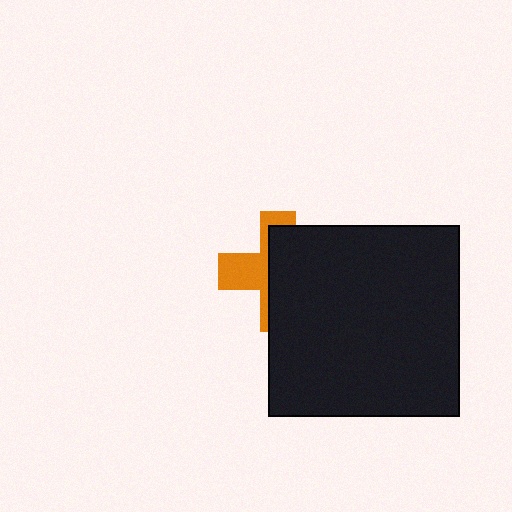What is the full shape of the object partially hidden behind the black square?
The partially hidden object is an orange cross.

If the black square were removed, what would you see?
You would see the complete orange cross.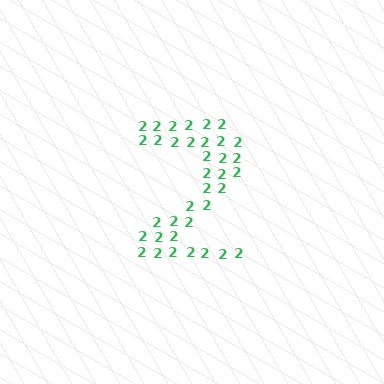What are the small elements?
The small elements are digit 2's.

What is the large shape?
The large shape is the digit 2.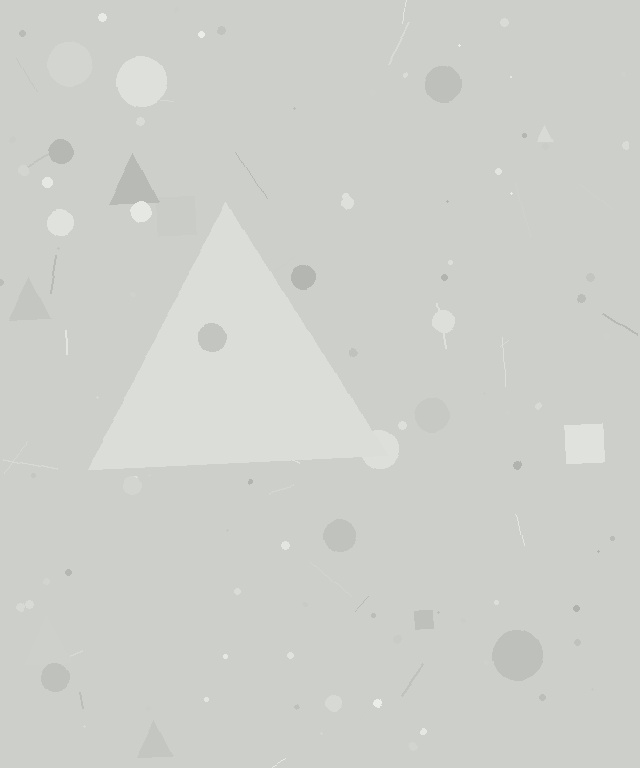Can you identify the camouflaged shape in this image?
The camouflaged shape is a triangle.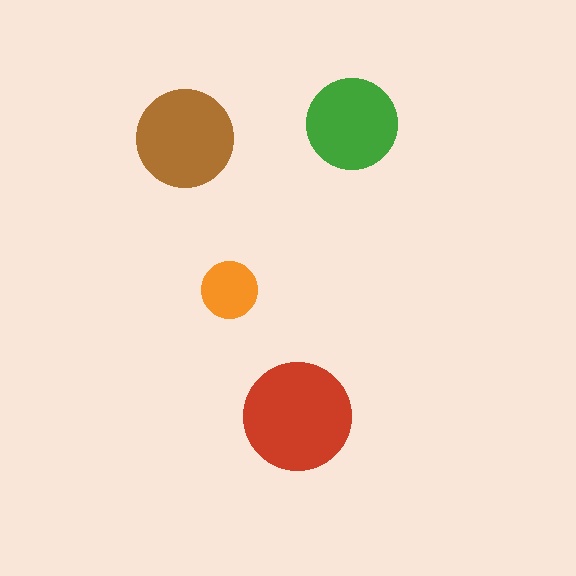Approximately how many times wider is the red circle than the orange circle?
About 2 times wider.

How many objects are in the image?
There are 4 objects in the image.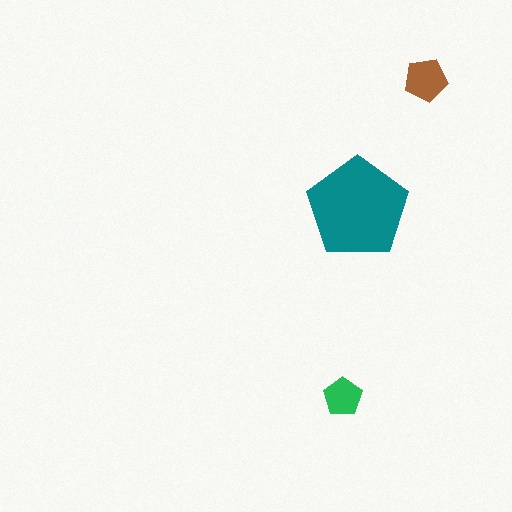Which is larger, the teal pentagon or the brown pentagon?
The teal one.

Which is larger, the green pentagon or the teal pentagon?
The teal one.